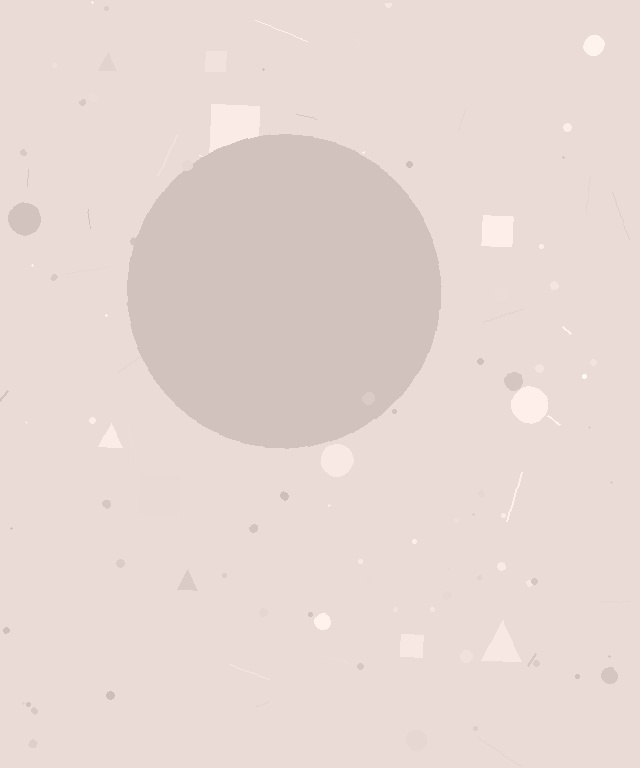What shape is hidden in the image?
A circle is hidden in the image.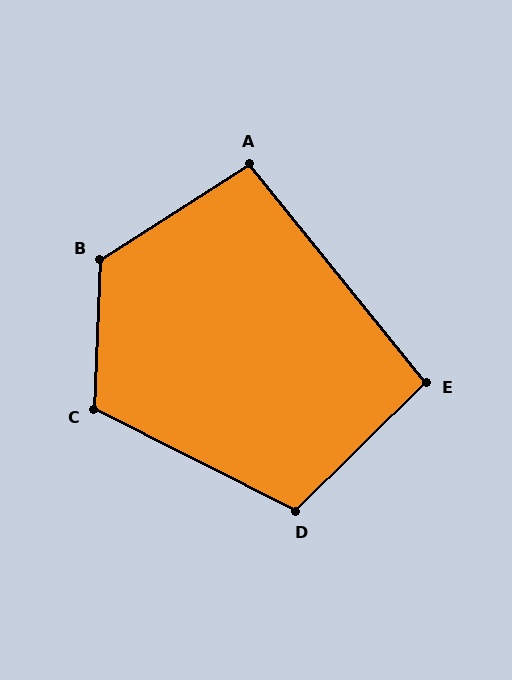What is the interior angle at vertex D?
Approximately 109 degrees (obtuse).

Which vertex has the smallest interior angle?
E, at approximately 95 degrees.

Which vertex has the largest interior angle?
B, at approximately 125 degrees.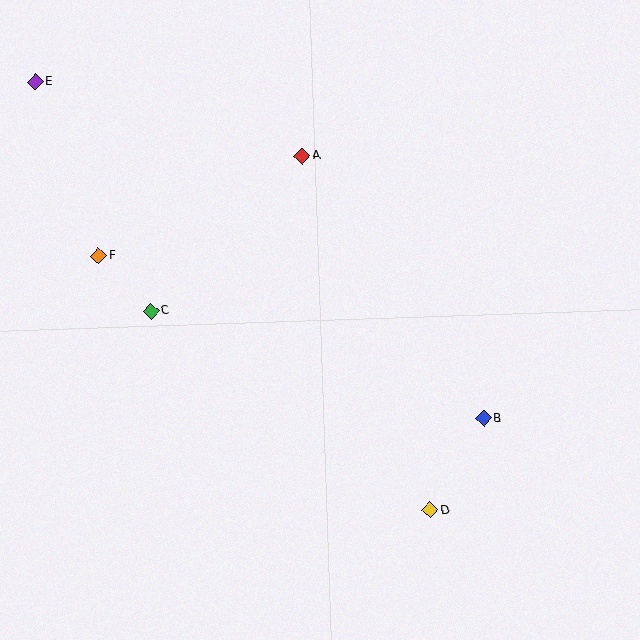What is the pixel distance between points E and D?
The distance between E and D is 583 pixels.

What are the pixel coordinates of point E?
Point E is at (35, 82).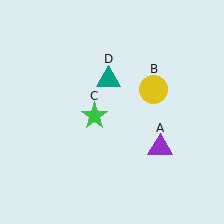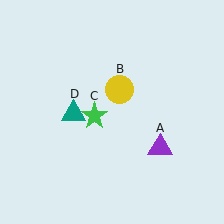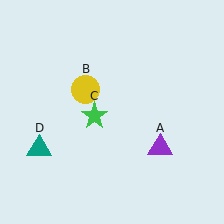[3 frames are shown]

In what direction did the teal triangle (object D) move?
The teal triangle (object D) moved down and to the left.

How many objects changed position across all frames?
2 objects changed position: yellow circle (object B), teal triangle (object D).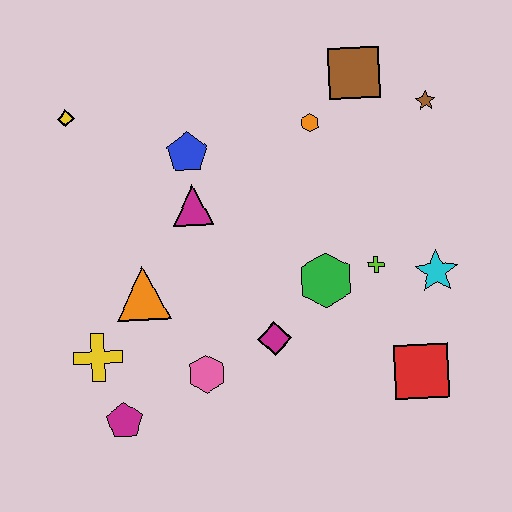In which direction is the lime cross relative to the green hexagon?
The lime cross is to the right of the green hexagon.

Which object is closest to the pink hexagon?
The magenta diamond is closest to the pink hexagon.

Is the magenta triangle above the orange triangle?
Yes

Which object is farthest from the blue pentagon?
The red square is farthest from the blue pentagon.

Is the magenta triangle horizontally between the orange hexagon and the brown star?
No